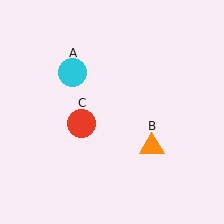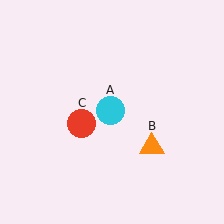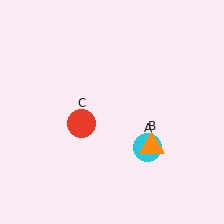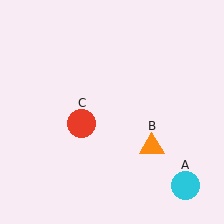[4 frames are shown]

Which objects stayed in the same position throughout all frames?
Orange triangle (object B) and red circle (object C) remained stationary.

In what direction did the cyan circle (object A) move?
The cyan circle (object A) moved down and to the right.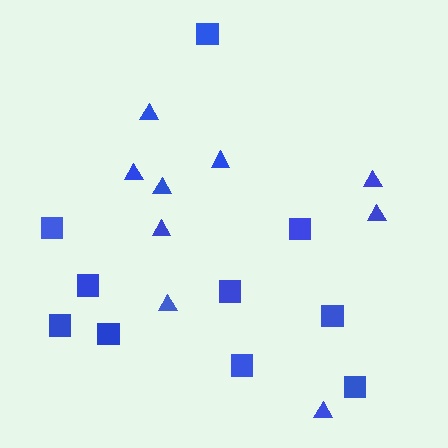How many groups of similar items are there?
There are 2 groups: one group of squares (10) and one group of triangles (9).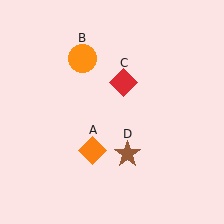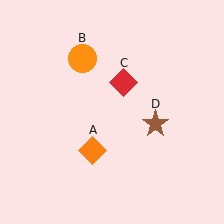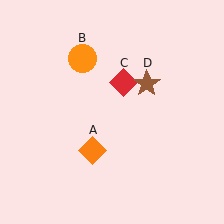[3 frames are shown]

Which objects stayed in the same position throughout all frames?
Orange diamond (object A) and orange circle (object B) and red diamond (object C) remained stationary.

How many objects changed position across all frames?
1 object changed position: brown star (object D).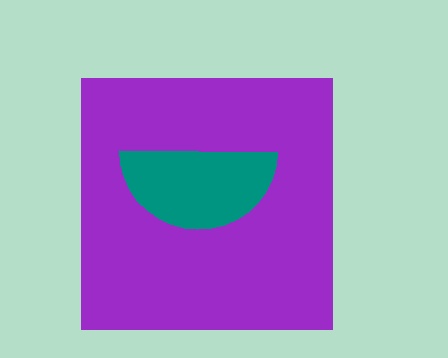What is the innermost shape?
The teal semicircle.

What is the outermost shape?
The purple square.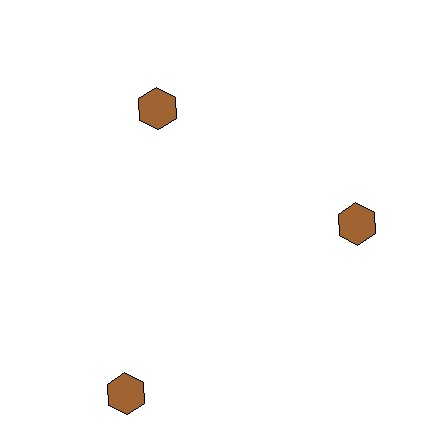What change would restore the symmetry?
The symmetry would be restored by moving it inward, back onto the ring so that all 3 hexagons sit at equal angles and equal distance from the center.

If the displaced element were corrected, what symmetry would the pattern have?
It would have 3-fold rotational symmetry — the pattern would map onto itself every 120 degrees.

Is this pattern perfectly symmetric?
No. The 3 brown hexagons are arranged in a ring, but one element near the 7 o'clock position is pushed outward from the center, breaking the 3-fold rotational symmetry.